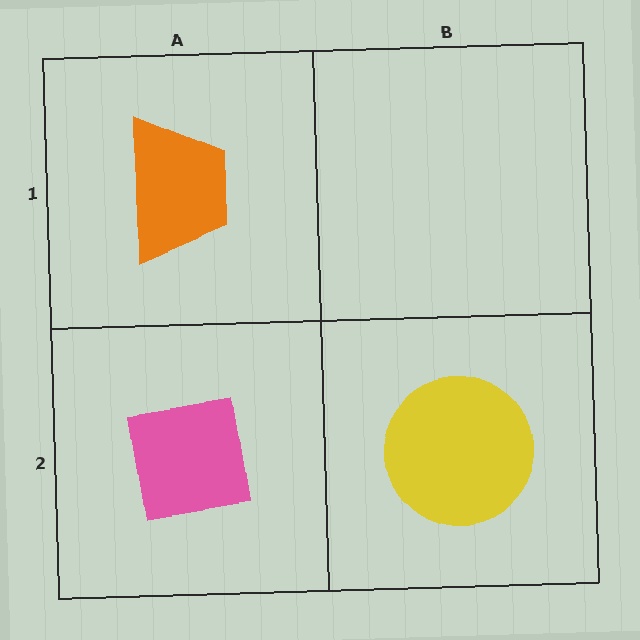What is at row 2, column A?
A pink square.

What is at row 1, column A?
An orange trapezoid.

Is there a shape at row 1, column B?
No, that cell is empty.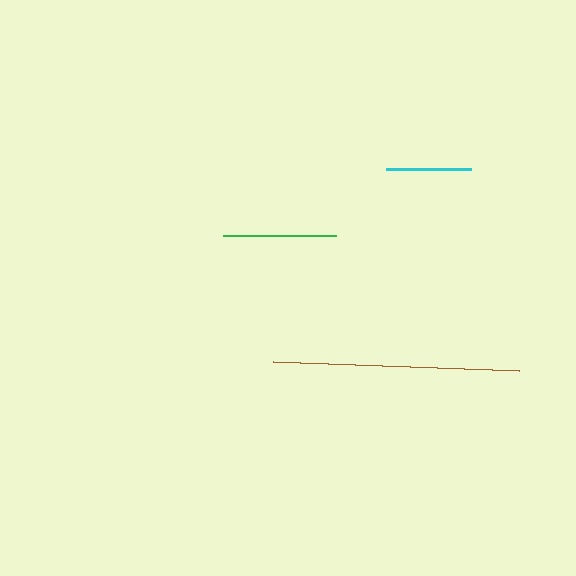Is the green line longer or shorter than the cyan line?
The green line is longer than the cyan line.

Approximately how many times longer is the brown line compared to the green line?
The brown line is approximately 2.2 times the length of the green line.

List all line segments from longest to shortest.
From longest to shortest: brown, green, cyan.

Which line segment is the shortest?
The cyan line is the shortest at approximately 85 pixels.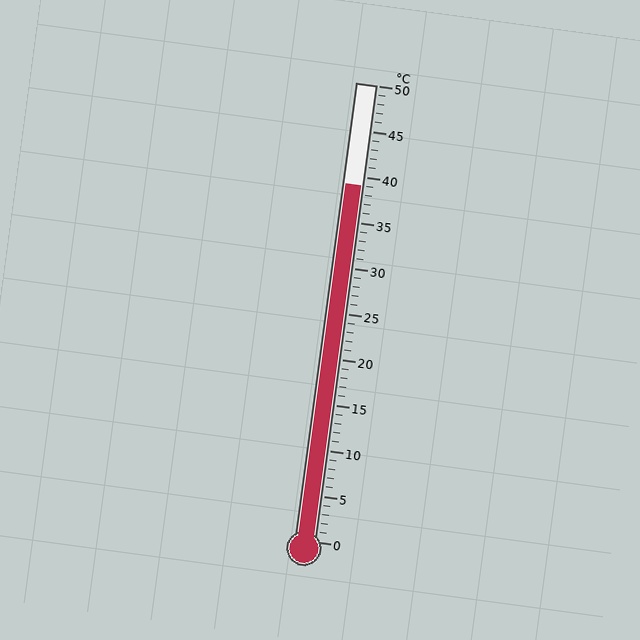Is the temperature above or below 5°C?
The temperature is above 5°C.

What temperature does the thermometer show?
The thermometer shows approximately 39°C.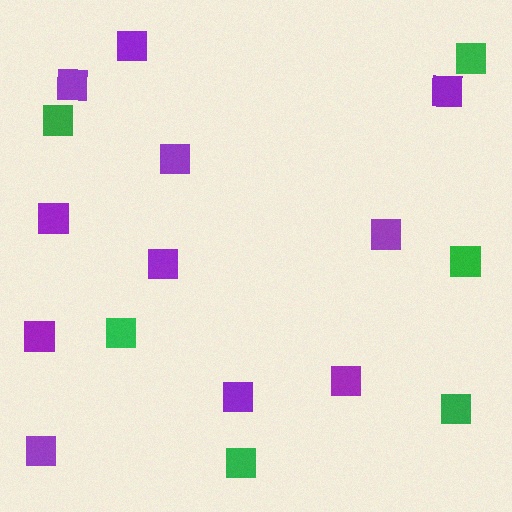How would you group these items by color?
There are 2 groups: one group of purple squares (11) and one group of green squares (6).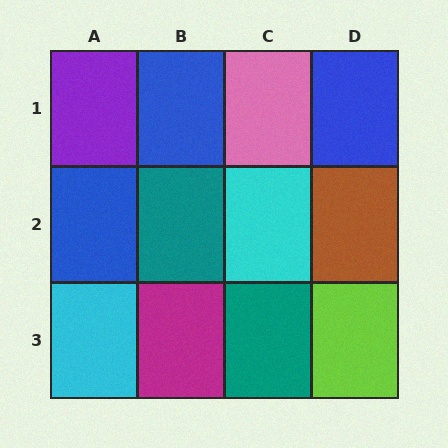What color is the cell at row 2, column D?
Brown.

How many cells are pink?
1 cell is pink.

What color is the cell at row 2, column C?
Cyan.